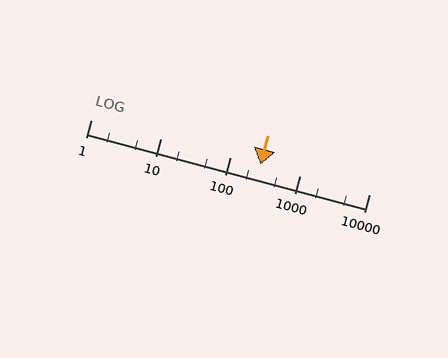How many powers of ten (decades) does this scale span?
The scale spans 4 decades, from 1 to 10000.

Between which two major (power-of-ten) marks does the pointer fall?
The pointer is between 100 and 1000.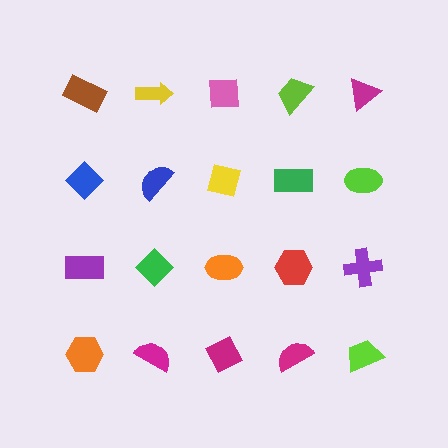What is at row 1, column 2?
A yellow arrow.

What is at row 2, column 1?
A blue diamond.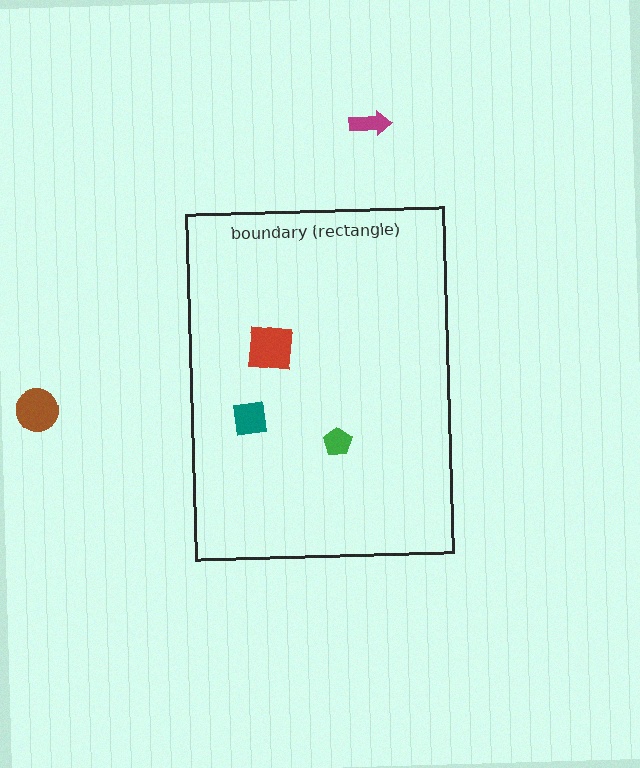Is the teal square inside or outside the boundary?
Inside.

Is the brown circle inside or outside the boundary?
Outside.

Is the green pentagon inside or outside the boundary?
Inside.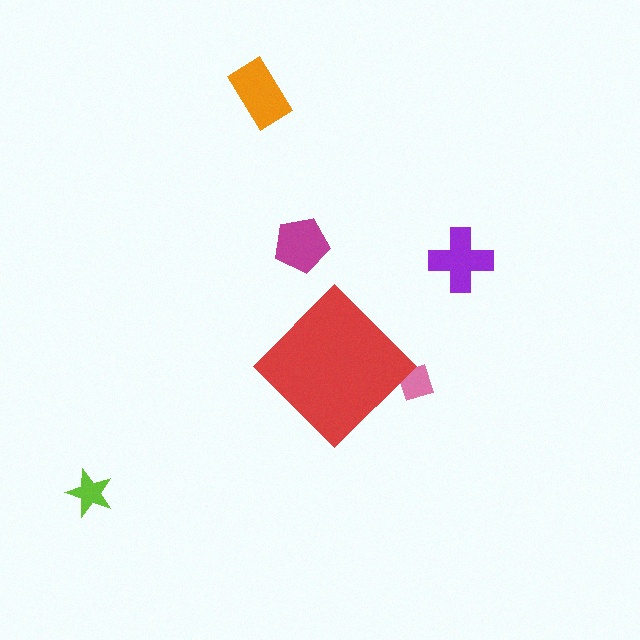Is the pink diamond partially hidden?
Yes, the pink diamond is partially hidden behind the red diamond.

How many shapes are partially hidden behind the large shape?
1 shape is partially hidden.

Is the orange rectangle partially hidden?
No, the orange rectangle is fully visible.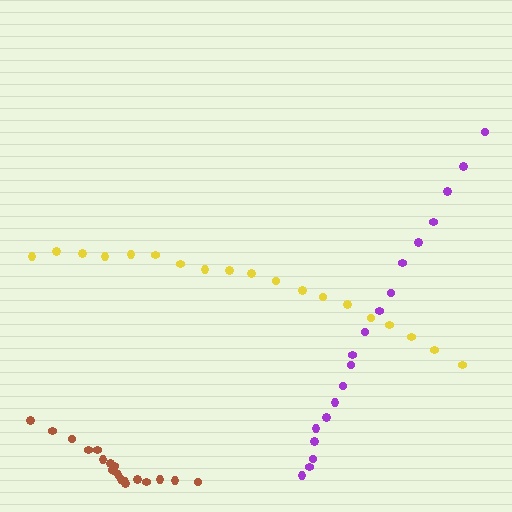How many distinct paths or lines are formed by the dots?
There are 3 distinct paths.